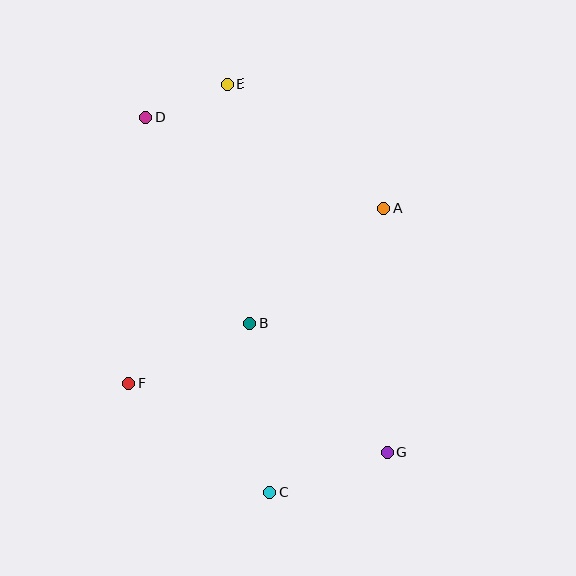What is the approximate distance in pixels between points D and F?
The distance between D and F is approximately 266 pixels.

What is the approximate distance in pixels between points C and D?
The distance between C and D is approximately 395 pixels.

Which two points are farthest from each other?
Points D and G are farthest from each other.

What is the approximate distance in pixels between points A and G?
The distance between A and G is approximately 244 pixels.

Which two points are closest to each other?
Points D and E are closest to each other.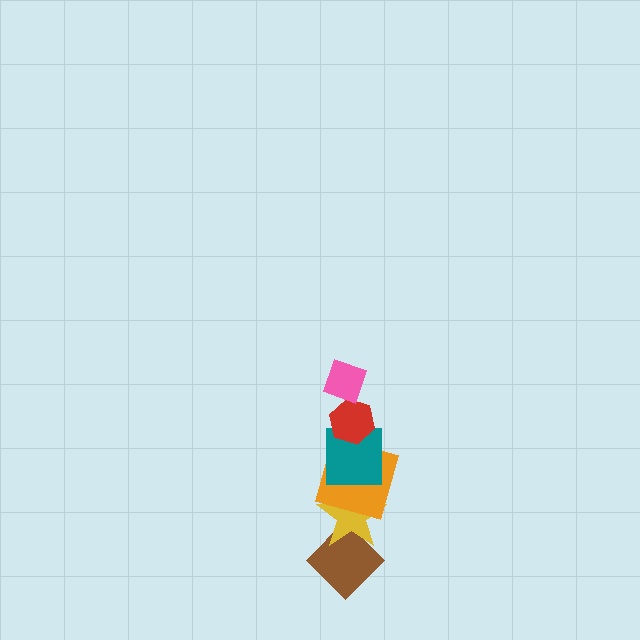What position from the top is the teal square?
The teal square is 3rd from the top.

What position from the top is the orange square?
The orange square is 4th from the top.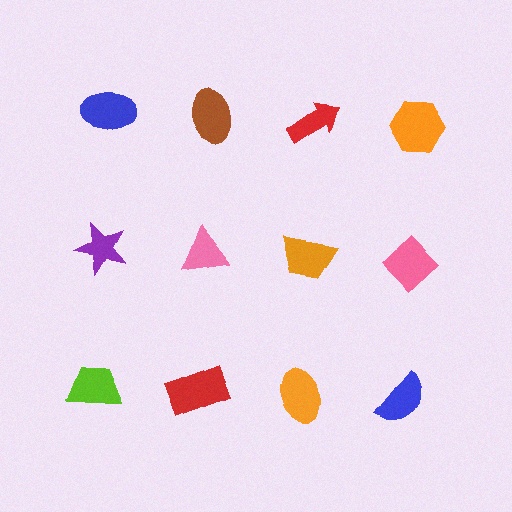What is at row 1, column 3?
A red arrow.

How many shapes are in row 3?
4 shapes.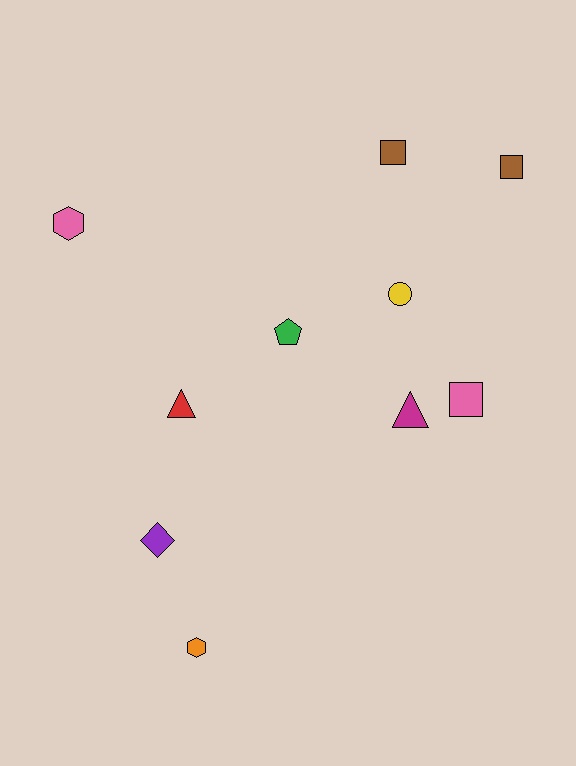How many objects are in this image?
There are 10 objects.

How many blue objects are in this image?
There are no blue objects.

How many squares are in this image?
There are 3 squares.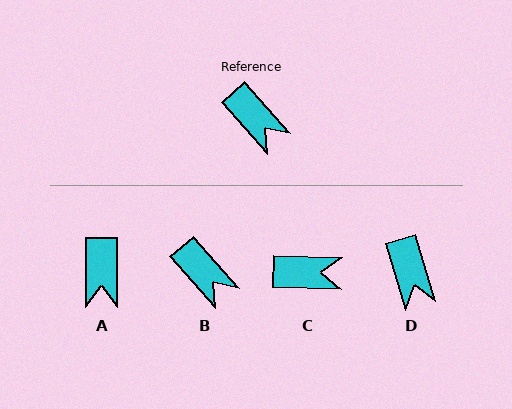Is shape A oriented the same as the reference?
No, it is off by about 41 degrees.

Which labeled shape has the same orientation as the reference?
B.